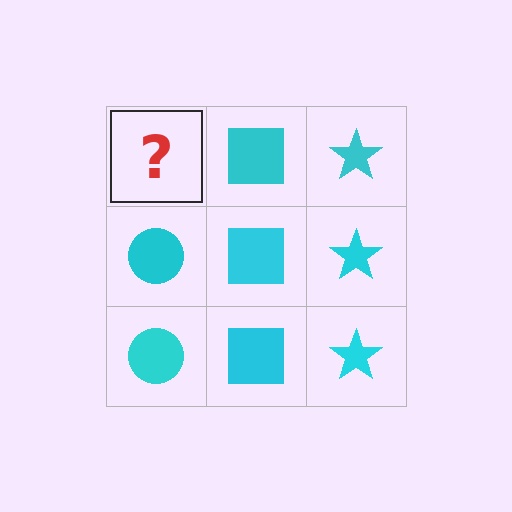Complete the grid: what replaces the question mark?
The question mark should be replaced with a cyan circle.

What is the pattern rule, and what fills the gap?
The rule is that each column has a consistent shape. The gap should be filled with a cyan circle.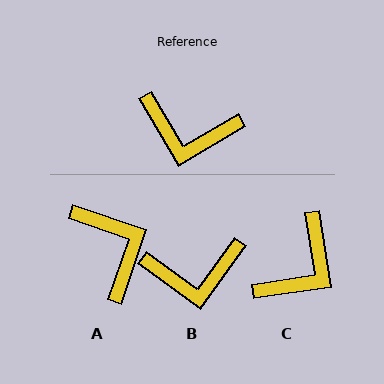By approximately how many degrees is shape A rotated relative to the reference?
Approximately 131 degrees counter-clockwise.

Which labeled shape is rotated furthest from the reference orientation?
A, about 131 degrees away.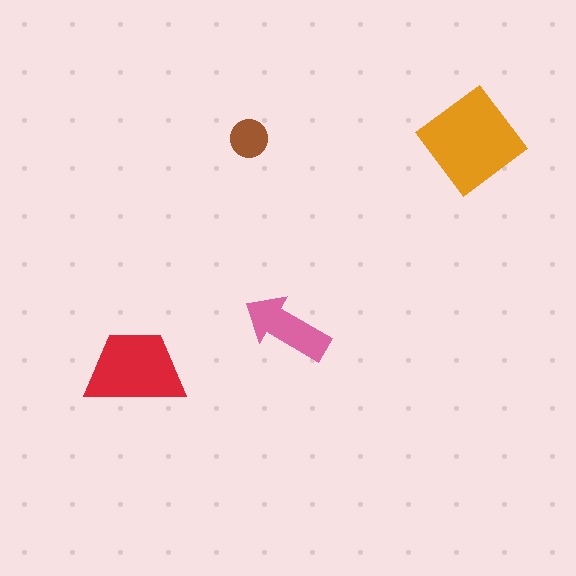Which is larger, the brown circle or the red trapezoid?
The red trapezoid.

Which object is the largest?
The orange diamond.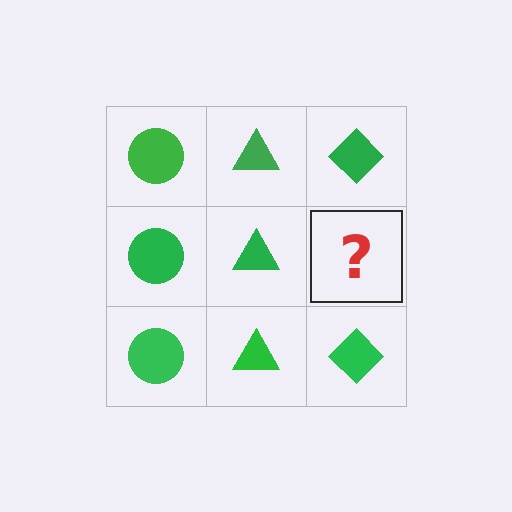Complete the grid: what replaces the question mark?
The question mark should be replaced with a green diamond.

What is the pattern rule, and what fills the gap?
The rule is that each column has a consistent shape. The gap should be filled with a green diamond.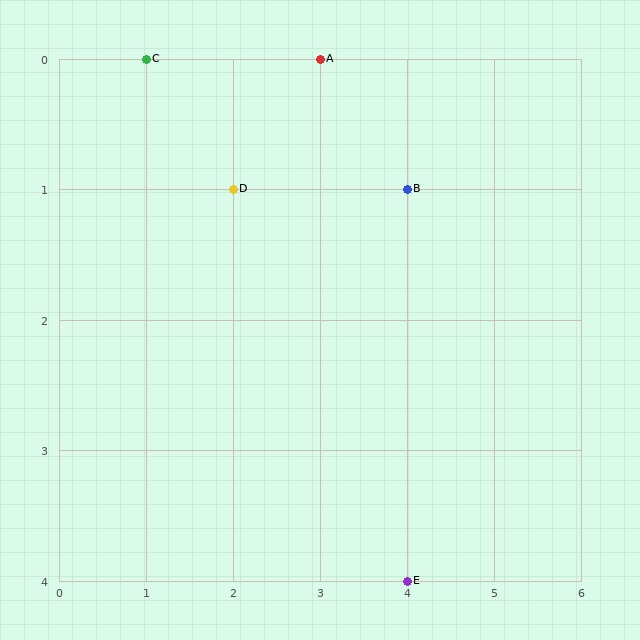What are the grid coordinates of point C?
Point C is at grid coordinates (1, 0).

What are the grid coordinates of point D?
Point D is at grid coordinates (2, 1).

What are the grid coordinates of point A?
Point A is at grid coordinates (3, 0).